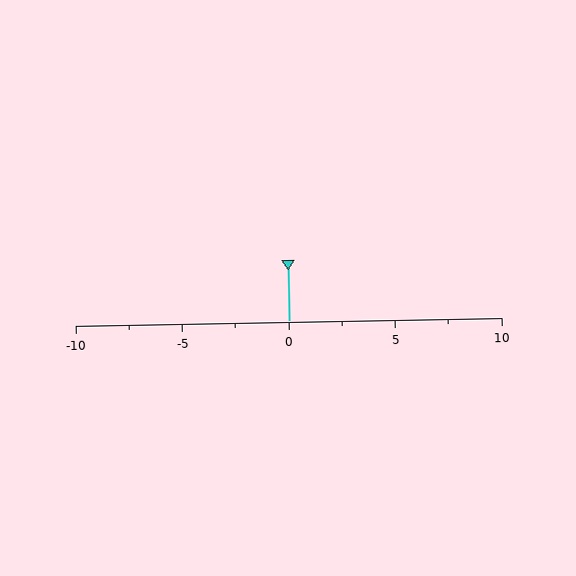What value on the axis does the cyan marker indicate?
The marker indicates approximately 0.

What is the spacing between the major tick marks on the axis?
The major ticks are spaced 5 apart.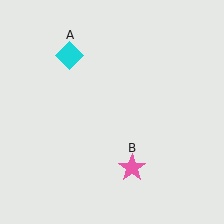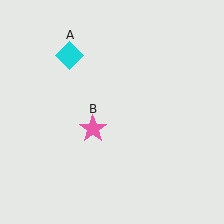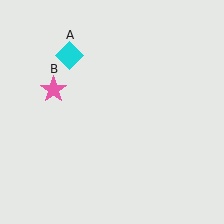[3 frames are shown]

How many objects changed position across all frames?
1 object changed position: pink star (object B).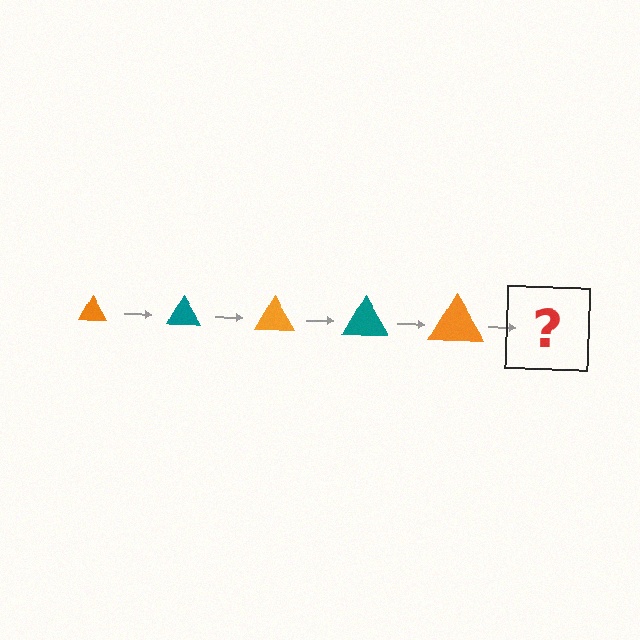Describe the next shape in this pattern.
It should be a teal triangle, larger than the previous one.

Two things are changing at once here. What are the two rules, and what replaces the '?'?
The two rules are that the triangle grows larger each step and the color cycles through orange and teal. The '?' should be a teal triangle, larger than the previous one.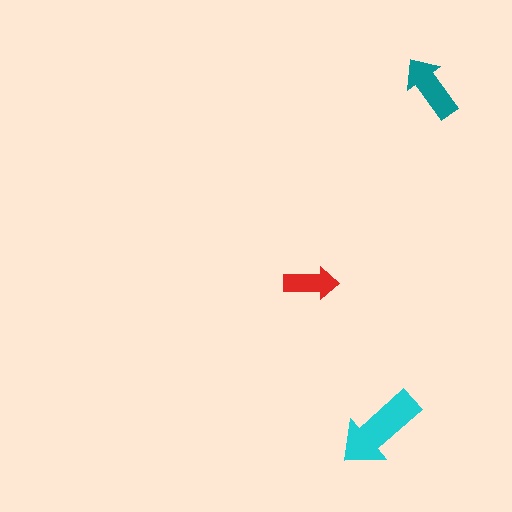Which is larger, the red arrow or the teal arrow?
The teal one.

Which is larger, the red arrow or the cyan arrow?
The cyan one.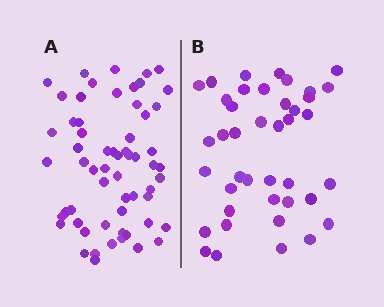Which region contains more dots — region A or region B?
Region A (the left region) has more dots.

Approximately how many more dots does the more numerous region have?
Region A has approximately 20 more dots than region B.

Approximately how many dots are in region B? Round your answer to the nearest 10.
About 40 dots. (The exact count is 41, which rounds to 40.)